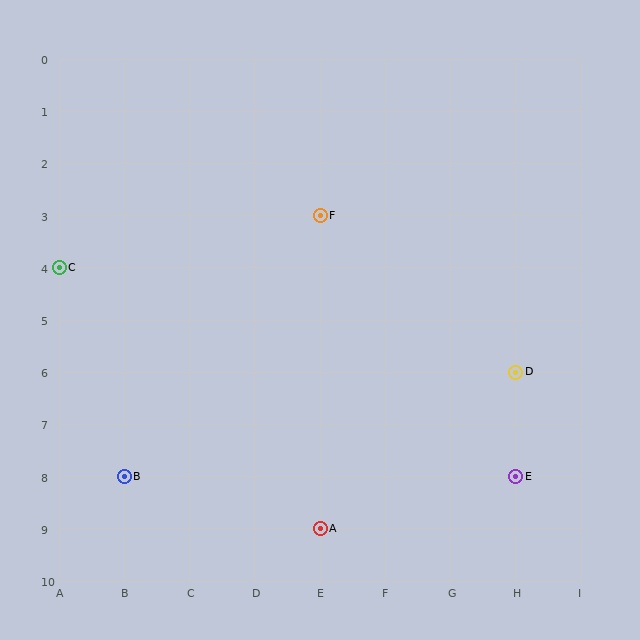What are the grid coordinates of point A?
Point A is at grid coordinates (E, 9).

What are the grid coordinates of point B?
Point B is at grid coordinates (B, 8).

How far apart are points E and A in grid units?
Points E and A are 3 columns and 1 row apart (about 3.2 grid units diagonally).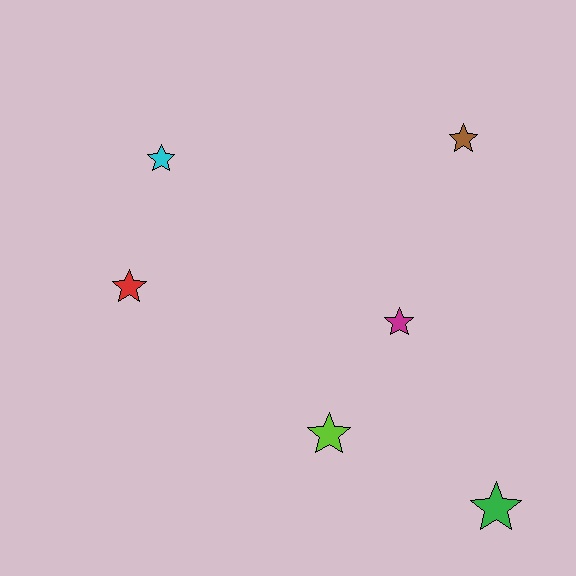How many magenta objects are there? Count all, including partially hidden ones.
There is 1 magenta object.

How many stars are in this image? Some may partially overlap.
There are 6 stars.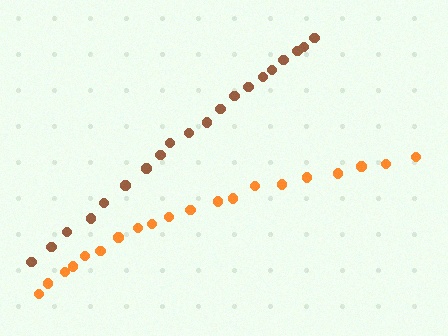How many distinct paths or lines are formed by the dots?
There are 2 distinct paths.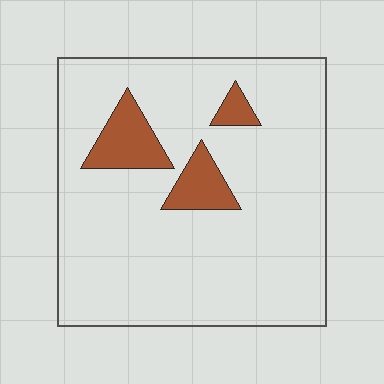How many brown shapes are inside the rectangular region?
3.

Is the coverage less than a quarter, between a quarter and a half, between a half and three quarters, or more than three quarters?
Less than a quarter.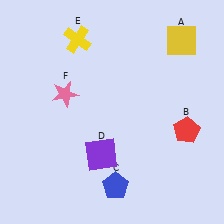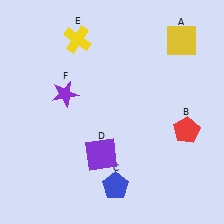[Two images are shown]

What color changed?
The star (F) changed from pink in Image 1 to purple in Image 2.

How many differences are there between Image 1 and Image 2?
There is 1 difference between the two images.